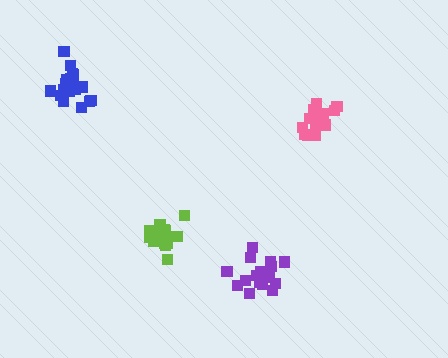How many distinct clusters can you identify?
There are 4 distinct clusters.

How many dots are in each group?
Group 1: 18 dots, Group 2: 17 dots, Group 3: 18 dots, Group 4: 15 dots (68 total).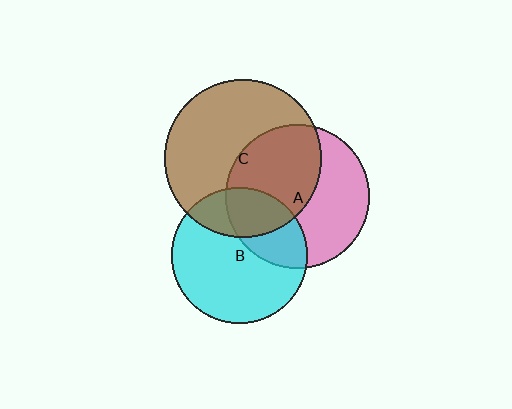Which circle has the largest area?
Circle C (brown).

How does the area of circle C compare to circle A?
Approximately 1.2 times.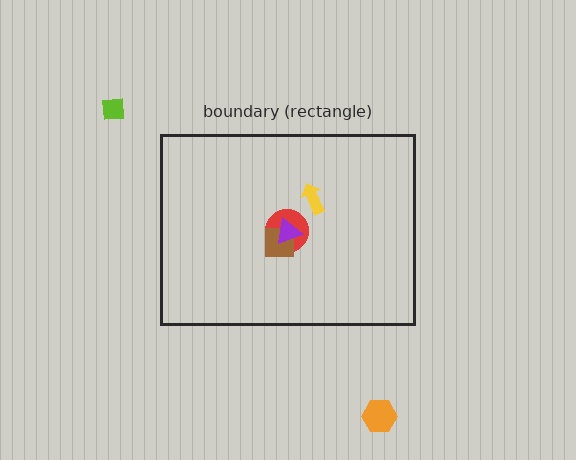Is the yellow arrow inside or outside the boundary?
Inside.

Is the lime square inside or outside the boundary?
Outside.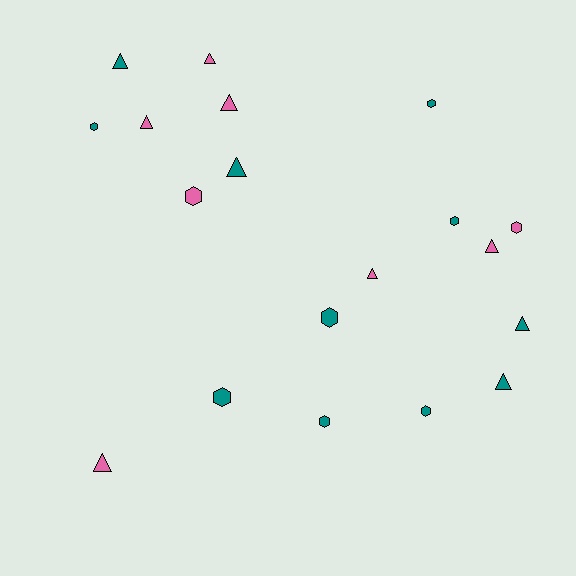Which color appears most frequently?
Teal, with 11 objects.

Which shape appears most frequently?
Triangle, with 10 objects.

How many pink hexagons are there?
There are 2 pink hexagons.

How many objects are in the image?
There are 19 objects.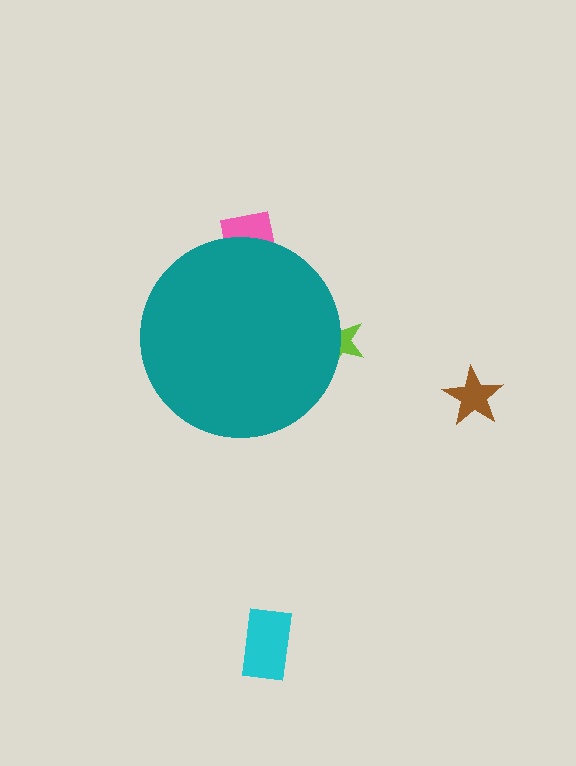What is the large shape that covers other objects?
A teal circle.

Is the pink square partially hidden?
Yes, the pink square is partially hidden behind the teal circle.